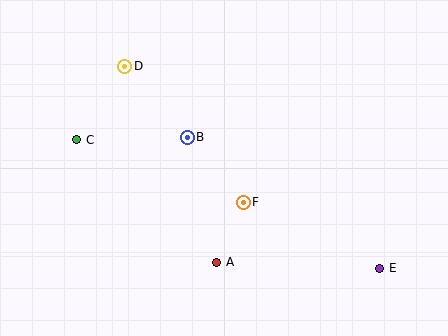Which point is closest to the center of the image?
Point F at (243, 202) is closest to the center.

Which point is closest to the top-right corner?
Point E is closest to the top-right corner.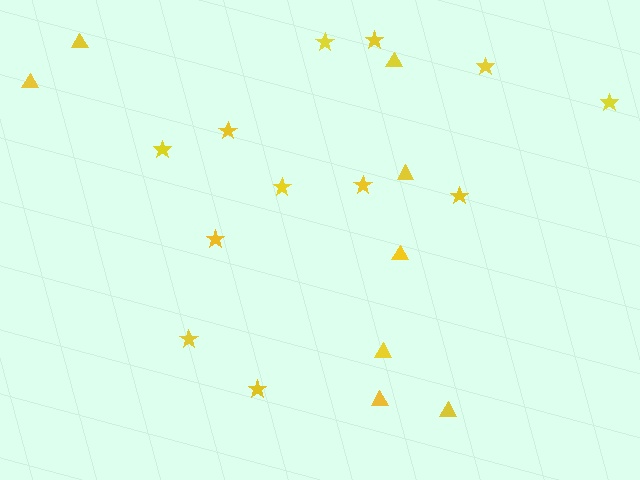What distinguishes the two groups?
There are 2 groups: one group of stars (12) and one group of triangles (8).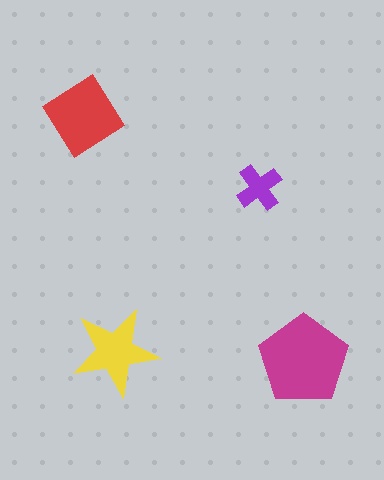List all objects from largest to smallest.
The magenta pentagon, the red diamond, the yellow star, the purple cross.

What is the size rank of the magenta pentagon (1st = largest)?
1st.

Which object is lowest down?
The magenta pentagon is bottommost.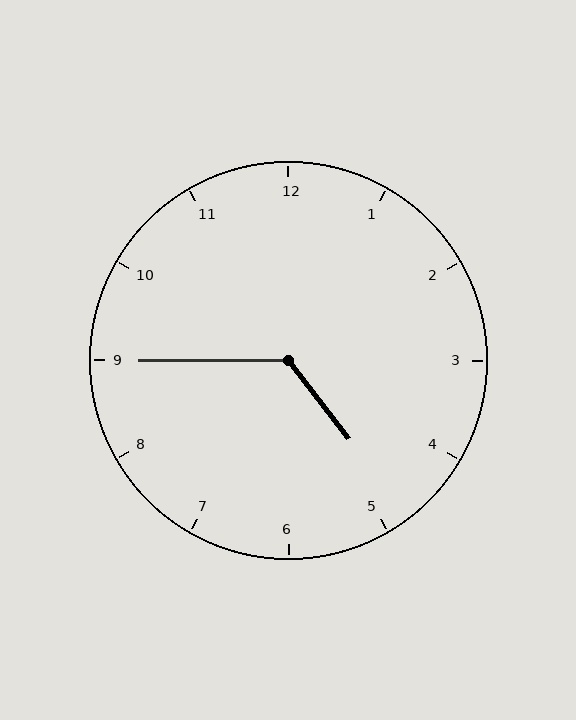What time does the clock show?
4:45.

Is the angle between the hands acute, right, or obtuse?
It is obtuse.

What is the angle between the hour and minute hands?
Approximately 128 degrees.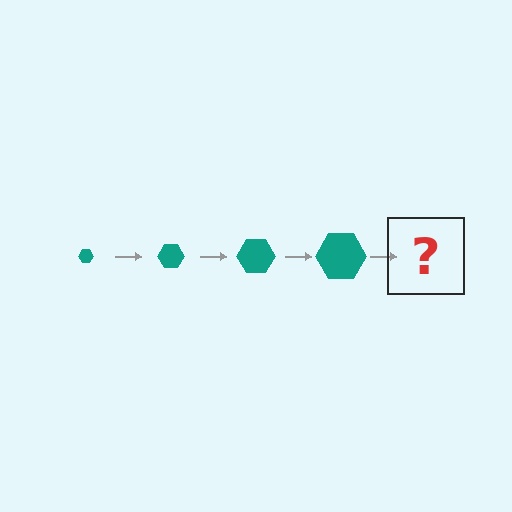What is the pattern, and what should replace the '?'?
The pattern is that the hexagon gets progressively larger each step. The '?' should be a teal hexagon, larger than the previous one.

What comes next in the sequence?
The next element should be a teal hexagon, larger than the previous one.